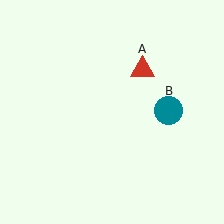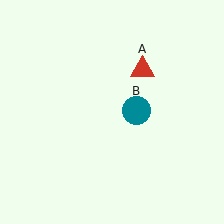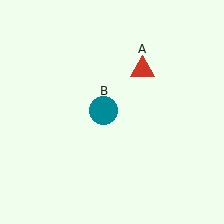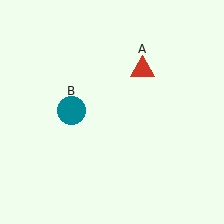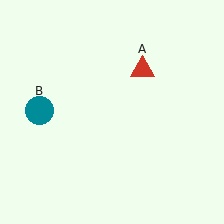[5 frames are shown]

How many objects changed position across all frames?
1 object changed position: teal circle (object B).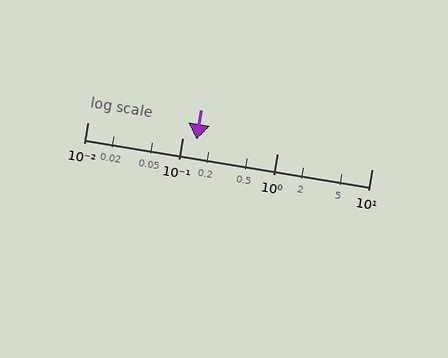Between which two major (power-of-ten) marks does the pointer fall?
The pointer is between 0.1 and 1.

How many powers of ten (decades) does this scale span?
The scale spans 3 decades, from 0.01 to 10.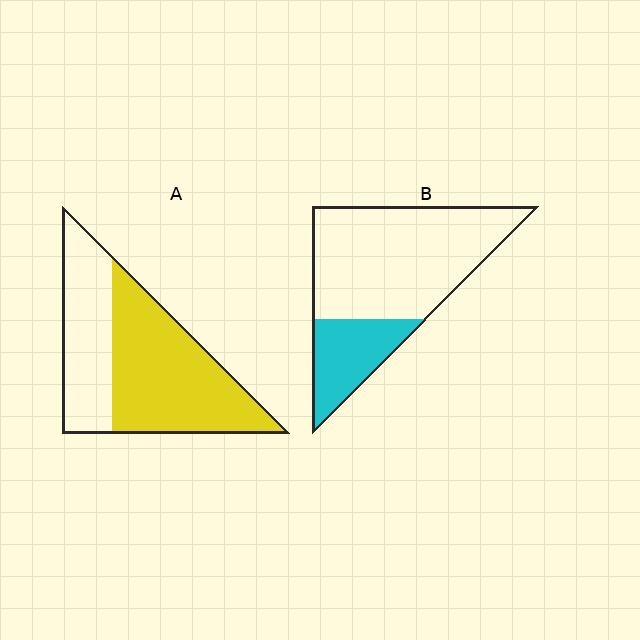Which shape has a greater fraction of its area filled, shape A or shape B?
Shape A.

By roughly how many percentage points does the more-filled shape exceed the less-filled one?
By roughly 35 percentage points (A over B).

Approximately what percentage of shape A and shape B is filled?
A is approximately 60% and B is approximately 25%.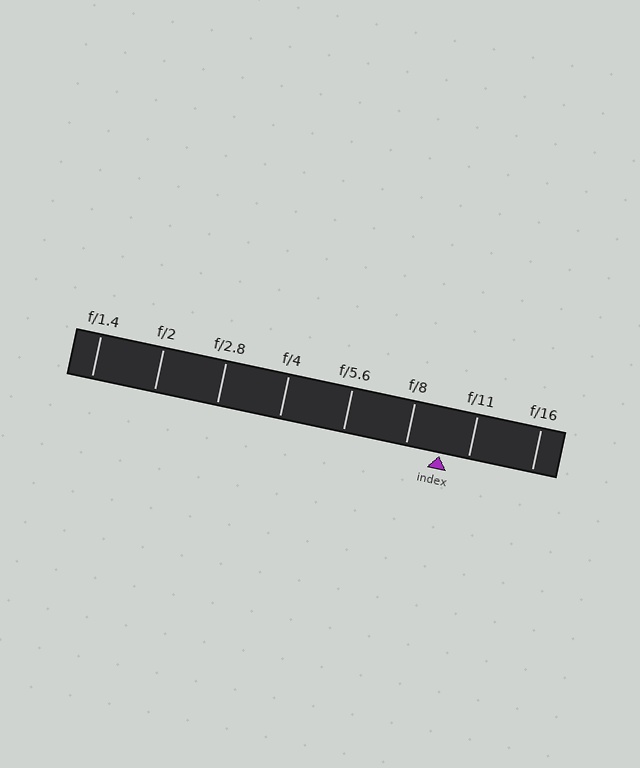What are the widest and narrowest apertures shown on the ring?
The widest aperture shown is f/1.4 and the narrowest is f/16.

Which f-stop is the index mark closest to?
The index mark is closest to f/11.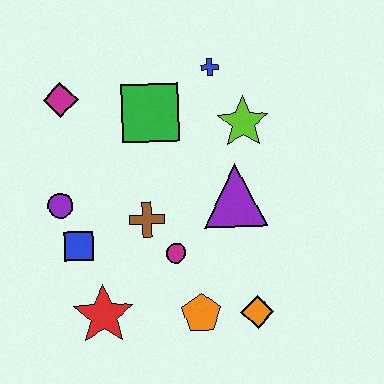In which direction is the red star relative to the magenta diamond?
The red star is below the magenta diamond.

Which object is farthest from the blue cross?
The red star is farthest from the blue cross.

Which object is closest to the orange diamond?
The orange pentagon is closest to the orange diamond.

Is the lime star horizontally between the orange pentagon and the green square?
No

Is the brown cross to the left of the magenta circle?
Yes